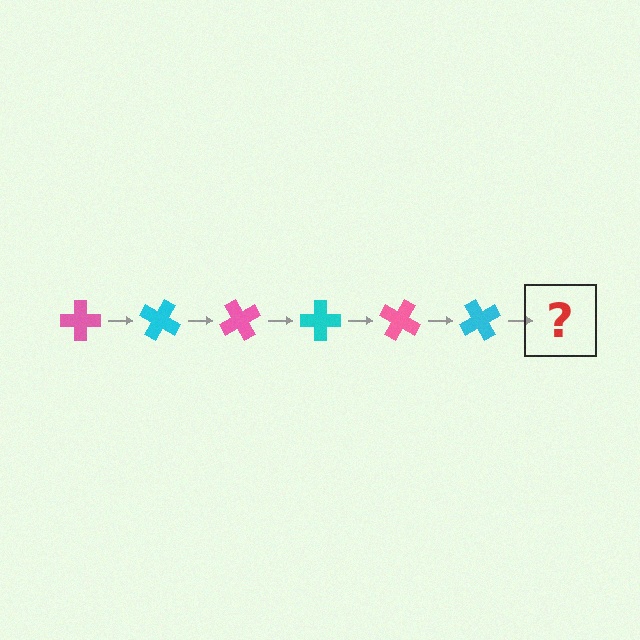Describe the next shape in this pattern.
It should be a pink cross, rotated 180 degrees from the start.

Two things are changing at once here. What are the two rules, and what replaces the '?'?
The two rules are that it rotates 30 degrees each step and the color cycles through pink and cyan. The '?' should be a pink cross, rotated 180 degrees from the start.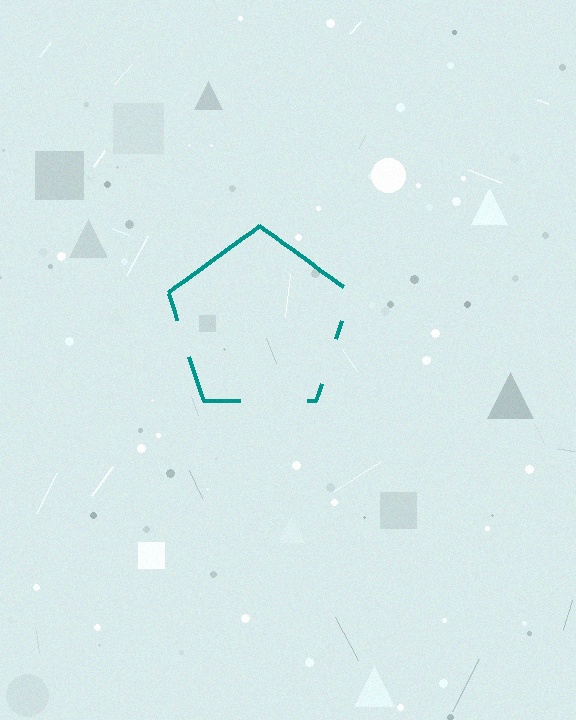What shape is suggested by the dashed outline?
The dashed outline suggests a pentagon.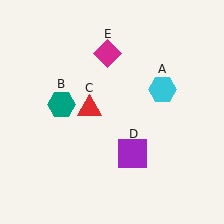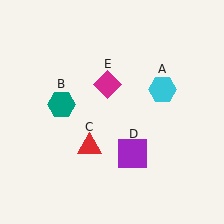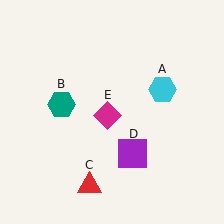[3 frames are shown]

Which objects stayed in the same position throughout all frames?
Cyan hexagon (object A) and teal hexagon (object B) and purple square (object D) remained stationary.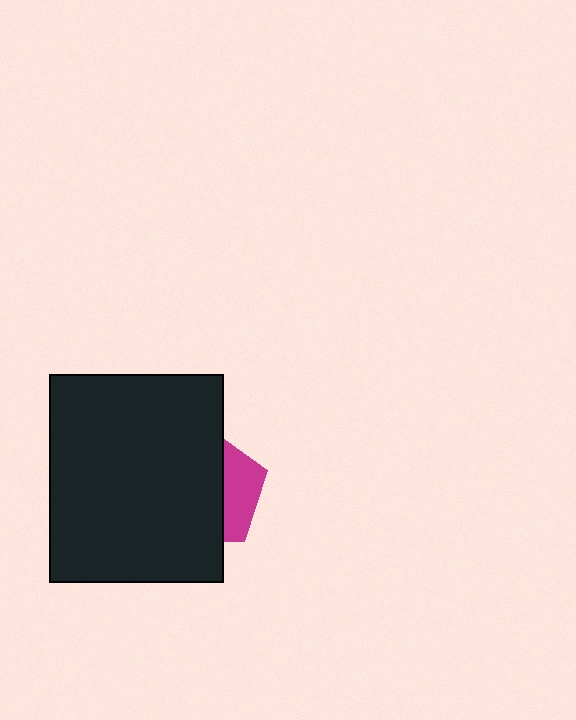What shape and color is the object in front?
The object in front is a black rectangle.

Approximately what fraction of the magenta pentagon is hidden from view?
Roughly 69% of the magenta pentagon is hidden behind the black rectangle.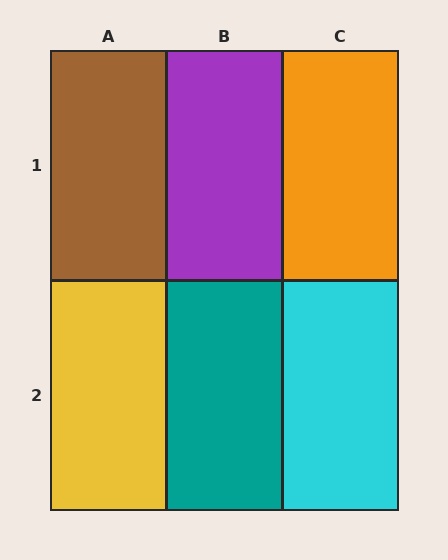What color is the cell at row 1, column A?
Brown.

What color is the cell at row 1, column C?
Orange.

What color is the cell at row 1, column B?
Purple.